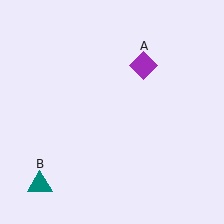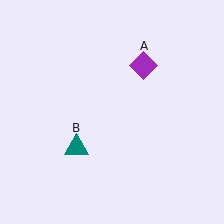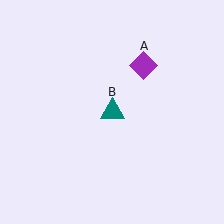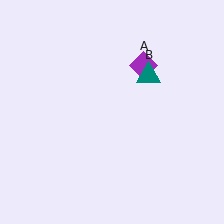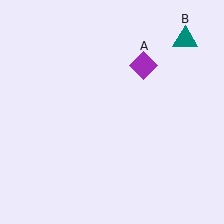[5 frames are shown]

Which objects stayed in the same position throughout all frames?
Purple diamond (object A) remained stationary.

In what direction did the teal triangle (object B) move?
The teal triangle (object B) moved up and to the right.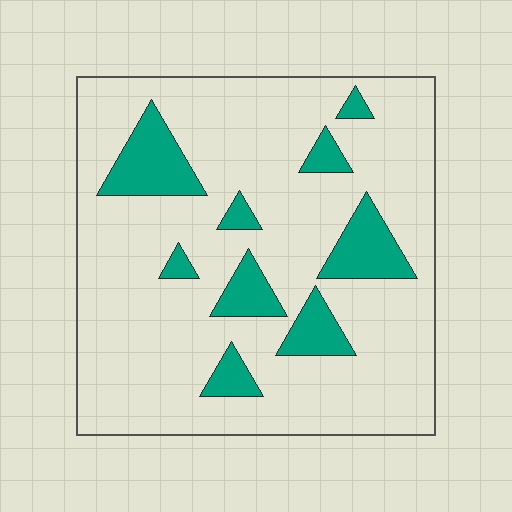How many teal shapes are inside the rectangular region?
9.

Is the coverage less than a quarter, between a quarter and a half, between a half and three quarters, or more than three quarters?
Less than a quarter.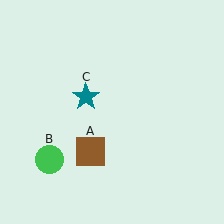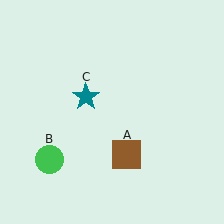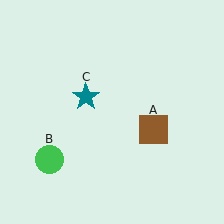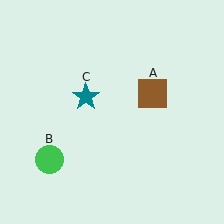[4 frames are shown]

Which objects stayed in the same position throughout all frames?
Green circle (object B) and teal star (object C) remained stationary.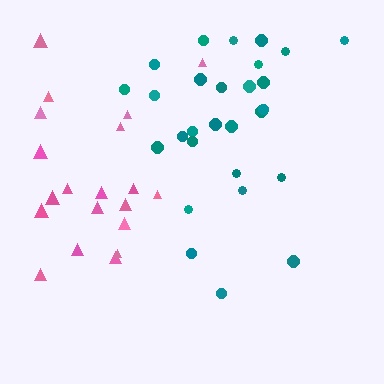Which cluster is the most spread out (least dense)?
Pink.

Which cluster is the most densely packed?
Teal.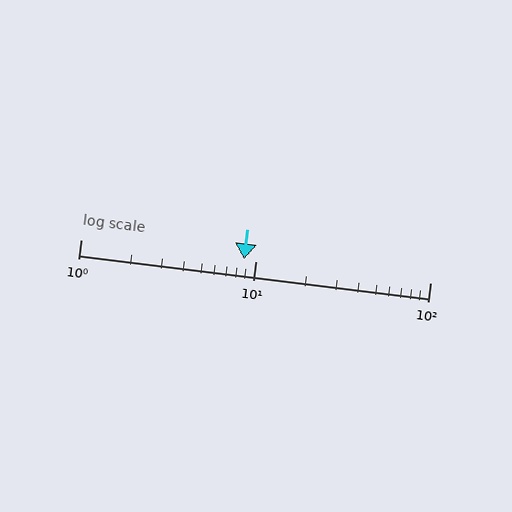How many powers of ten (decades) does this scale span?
The scale spans 2 decades, from 1 to 100.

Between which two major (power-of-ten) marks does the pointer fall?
The pointer is between 1 and 10.